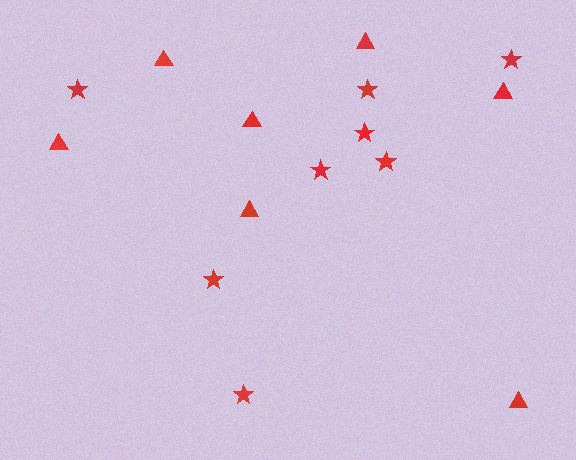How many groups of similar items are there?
There are 2 groups: one group of stars (8) and one group of triangles (7).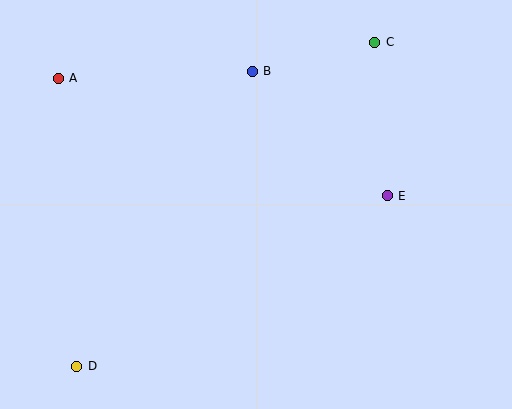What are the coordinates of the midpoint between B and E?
The midpoint between B and E is at (320, 133).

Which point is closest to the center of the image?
Point E at (387, 196) is closest to the center.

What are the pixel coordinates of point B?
Point B is at (252, 71).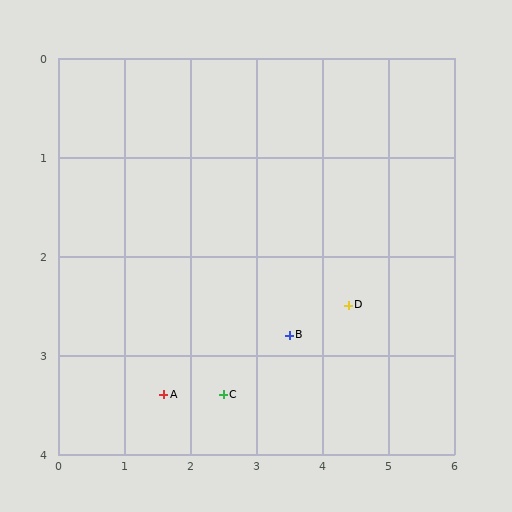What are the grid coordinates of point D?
Point D is at approximately (4.4, 2.5).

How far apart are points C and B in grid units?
Points C and B are about 1.2 grid units apart.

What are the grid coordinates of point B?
Point B is at approximately (3.5, 2.8).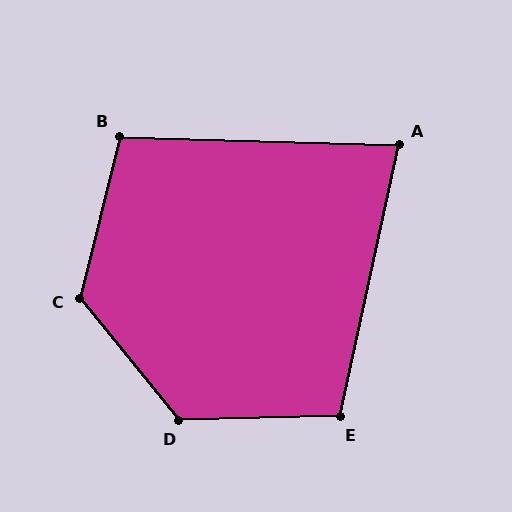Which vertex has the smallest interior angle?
A, at approximately 79 degrees.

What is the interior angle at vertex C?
Approximately 127 degrees (obtuse).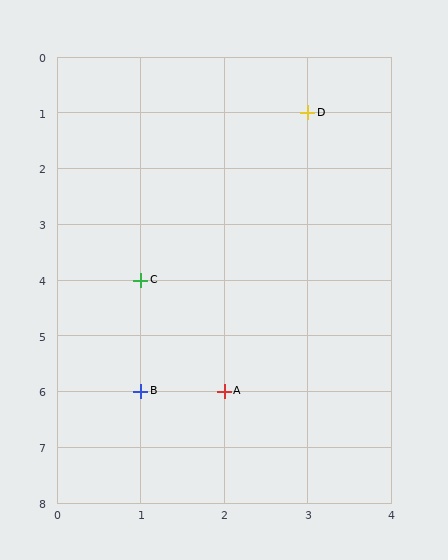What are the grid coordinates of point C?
Point C is at grid coordinates (1, 4).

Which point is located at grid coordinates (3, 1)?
Point D is at (3, 1).